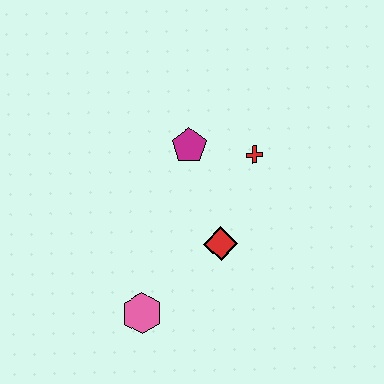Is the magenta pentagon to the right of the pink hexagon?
Yes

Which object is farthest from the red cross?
The pink hexagon is farthest from the red cross.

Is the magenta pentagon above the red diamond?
Yes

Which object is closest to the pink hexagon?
The red diamond is closest to the pink hexagon.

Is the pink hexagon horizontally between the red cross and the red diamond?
No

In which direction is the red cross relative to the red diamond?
The red cross is above the red diamond.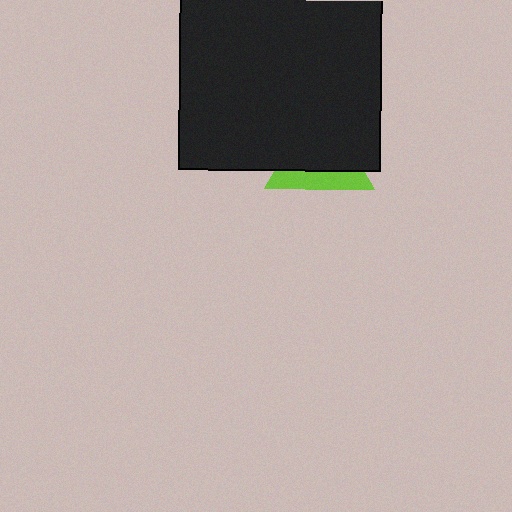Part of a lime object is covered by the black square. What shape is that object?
It is a triangle.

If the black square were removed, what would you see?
You would see the complete lime triangle.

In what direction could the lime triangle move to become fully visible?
The lime triangle could move down. That would shift it out from behind the black square entirely.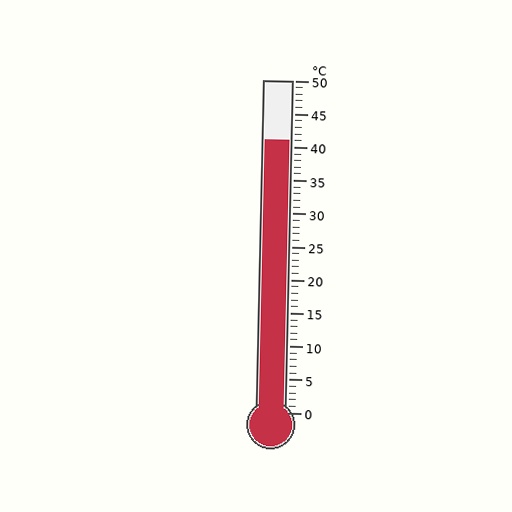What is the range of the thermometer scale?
The thermometer scale ranges from 0°C to 50°C.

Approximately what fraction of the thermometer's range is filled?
The thermometer is filled to approximately 80% of its range.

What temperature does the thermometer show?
The thermometer shows approximately 41°C.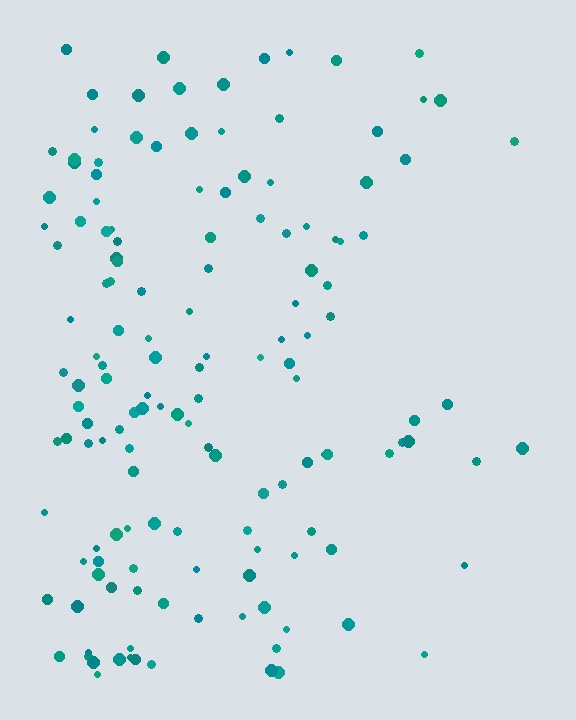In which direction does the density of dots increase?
From right to left, with the left side densest.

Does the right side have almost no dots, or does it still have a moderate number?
Still a moderate number, just noticeably fewer than the left.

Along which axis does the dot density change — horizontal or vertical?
Horizontal.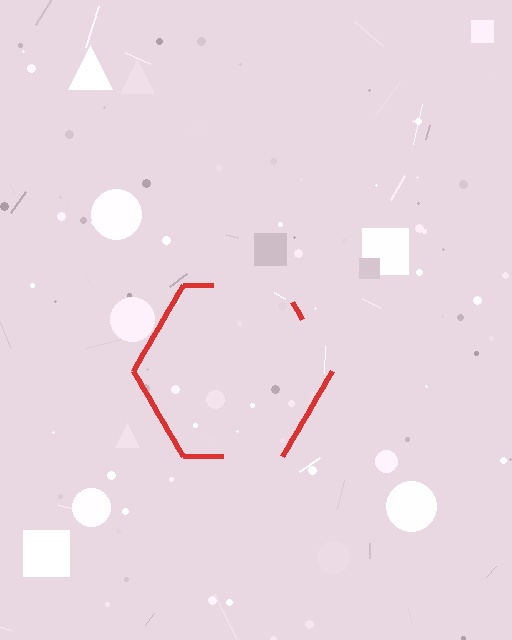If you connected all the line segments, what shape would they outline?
They would outline a hexagon.